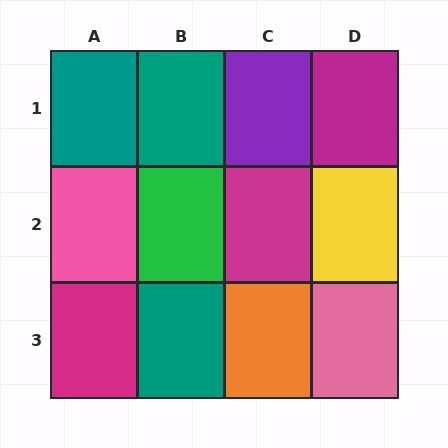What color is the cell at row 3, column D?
Pink.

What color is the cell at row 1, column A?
Teal.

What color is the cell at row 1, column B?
Teal.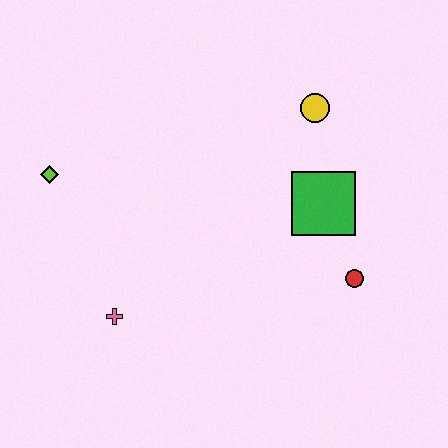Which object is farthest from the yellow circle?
The pink cross is farthest from the yellow circle.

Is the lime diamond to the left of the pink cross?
Yes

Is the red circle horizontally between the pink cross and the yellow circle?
No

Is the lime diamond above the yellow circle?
No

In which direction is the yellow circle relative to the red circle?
The yellow circle is above the red circle.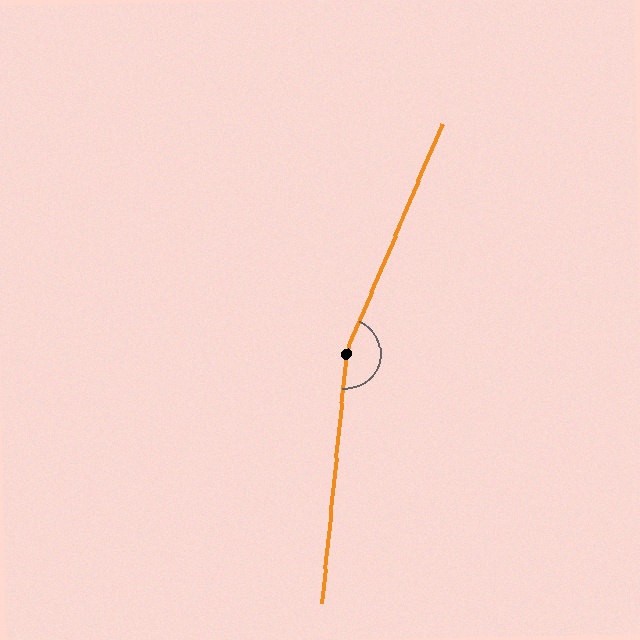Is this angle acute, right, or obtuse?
It is obtuse.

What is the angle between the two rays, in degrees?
Approximately 163 degrees.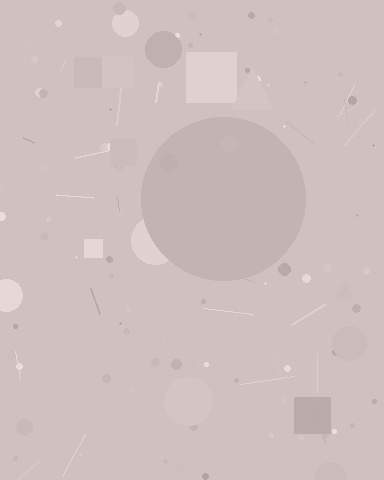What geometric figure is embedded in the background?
A circle is embedded in the background.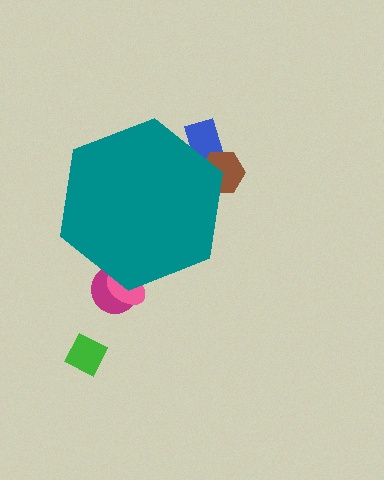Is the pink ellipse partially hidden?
Yes, the pink ellipse is partially hidden behind the teal hexagon.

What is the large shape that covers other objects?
A teal hexagon.